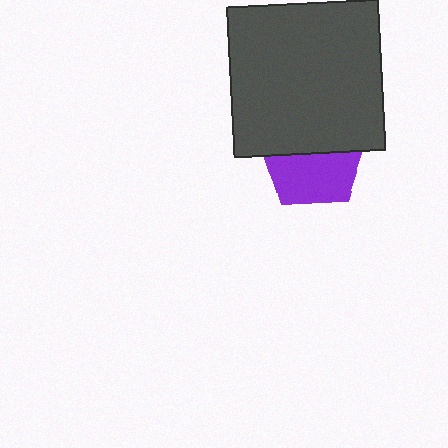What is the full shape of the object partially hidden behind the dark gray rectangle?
The partially hidden object is a purple pentagon.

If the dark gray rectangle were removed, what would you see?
You would see the complete purple pentagon.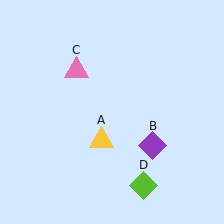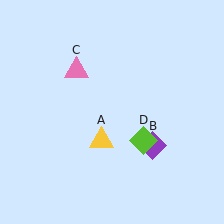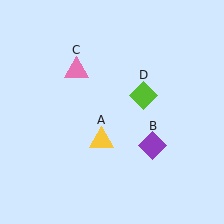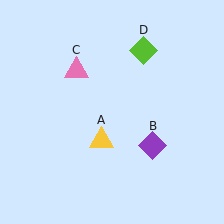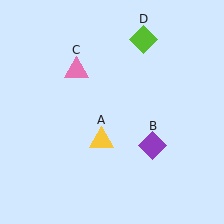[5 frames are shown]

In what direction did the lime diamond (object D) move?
The lime diamond (object D) moved up.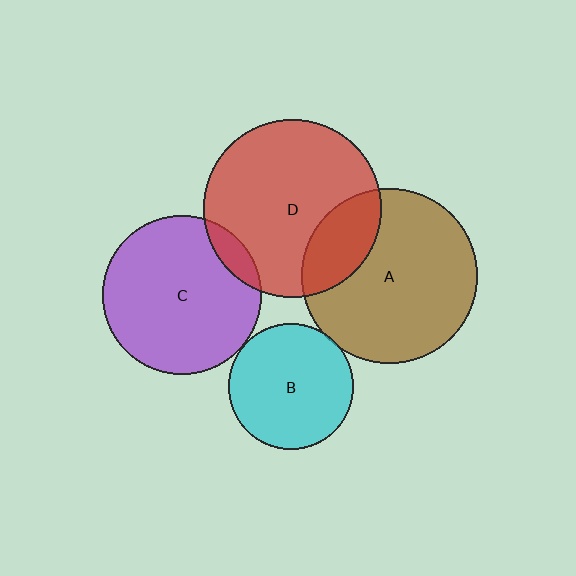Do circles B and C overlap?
Yes.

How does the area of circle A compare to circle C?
Approximately 1.2 times.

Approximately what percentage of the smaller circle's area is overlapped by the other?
Approximately 5%.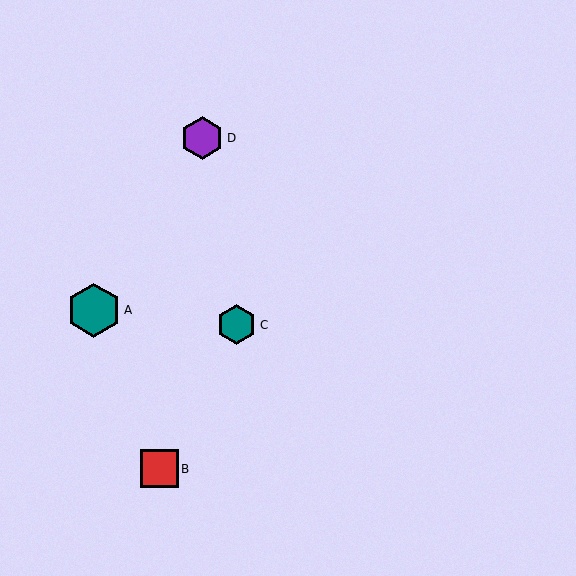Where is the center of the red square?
The center of the red square is at (160, 469).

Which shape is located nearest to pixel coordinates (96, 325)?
The teal hexagon (labeled A) at (94, 310) is nearest to that location.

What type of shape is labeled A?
Shape A is a teal hexagon.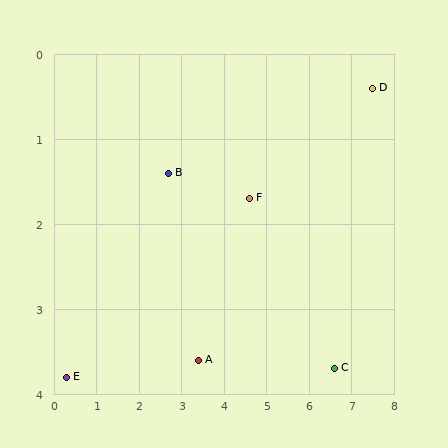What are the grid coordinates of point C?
Point C is at approximately (6.6, 3.7).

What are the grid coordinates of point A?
Point A is at approximately (3.4, 3.6).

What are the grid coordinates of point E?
Point E is at approximately (0.3, 3.8).